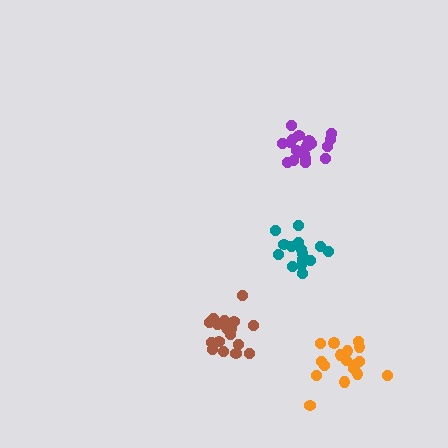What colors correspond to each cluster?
The clusters are colored: brown, orange, teal, purple.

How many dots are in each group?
Group 1: 19 dots, Group 2: 17 dots, Group 3: 16 dots, Group 4: 19 dots (71 total).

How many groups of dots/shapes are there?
There are 4 groups.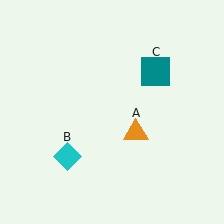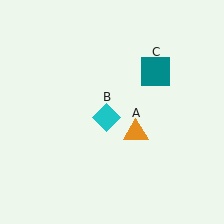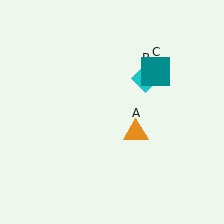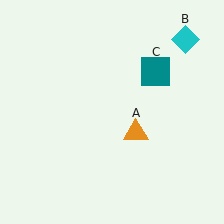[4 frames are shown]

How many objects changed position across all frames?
1 object changed position: cyan diamond (object B).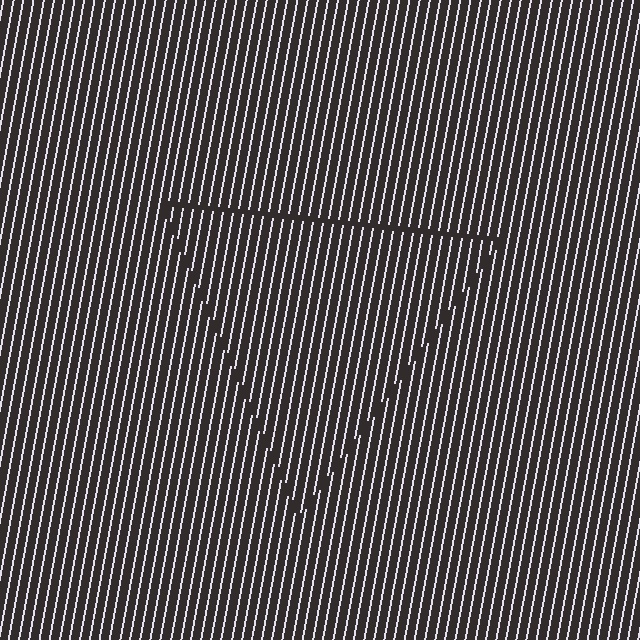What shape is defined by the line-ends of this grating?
An illusory triangle. The interior of the shape contains the same grating, shifted by half a period — the contour is defined by the phase discontinuity where line-ends from the inner and outer gratings abut.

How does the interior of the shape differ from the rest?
The interior of the shape contains the same grating, shifted by half a period — the contour is defined by the phase discontinuity where line-ends from the inner and outer gratings abut.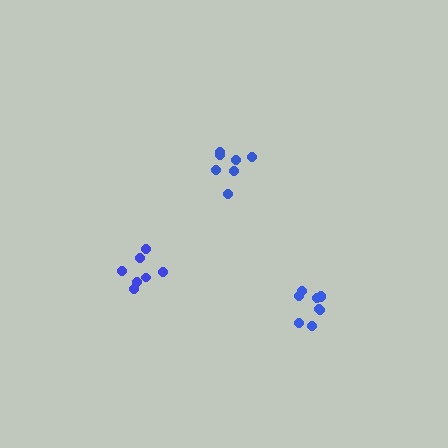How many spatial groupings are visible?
There are 3 spatial groupings.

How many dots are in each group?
Group 1: 7 dots, Group 2: 7 dots, Group 3: 9 dots (23 total).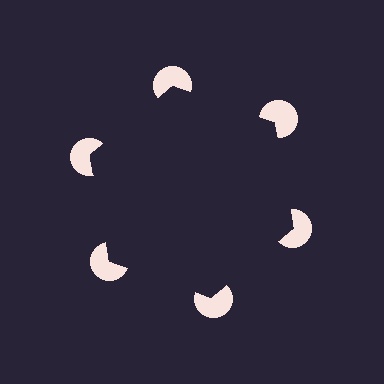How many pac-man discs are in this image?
There are 6 — one at each vertex of the illusory hexagon.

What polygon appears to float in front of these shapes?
An illusory hexagon — its edges are inferred from the aligned wedge cuts in the pac-man discs, not physically drawn.